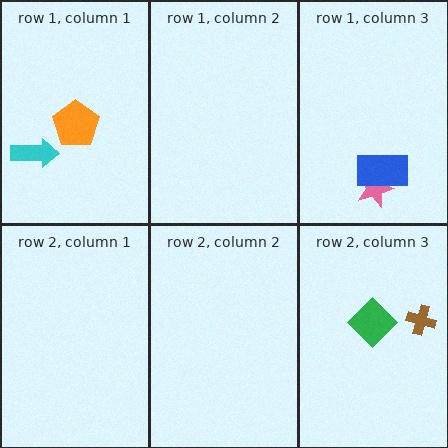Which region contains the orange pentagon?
The row 1, column 1 region.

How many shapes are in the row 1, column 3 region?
2.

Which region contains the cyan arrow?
The row 1, column 1 region.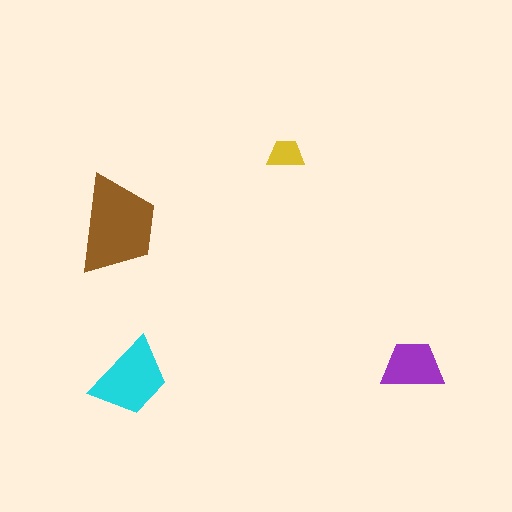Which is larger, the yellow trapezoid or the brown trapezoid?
The brown one.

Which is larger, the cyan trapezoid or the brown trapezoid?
The brown one.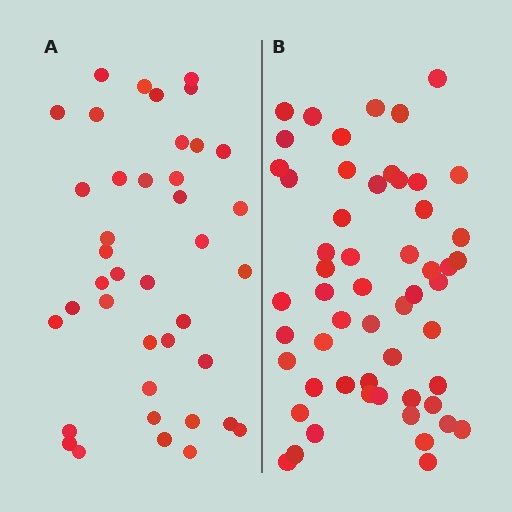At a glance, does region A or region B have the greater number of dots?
Region B (the right region) has more dots.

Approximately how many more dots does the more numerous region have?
Region B has approximately 15 more dots than region A.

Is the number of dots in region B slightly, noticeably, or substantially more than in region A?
Region B has noticeably more, but not dramatically so. The ratio is roughly 1.4 to 1.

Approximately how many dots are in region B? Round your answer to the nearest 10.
About 60 dots. (The exact count is 55, which rounds to 60.)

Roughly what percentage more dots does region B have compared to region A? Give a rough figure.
About 40% more.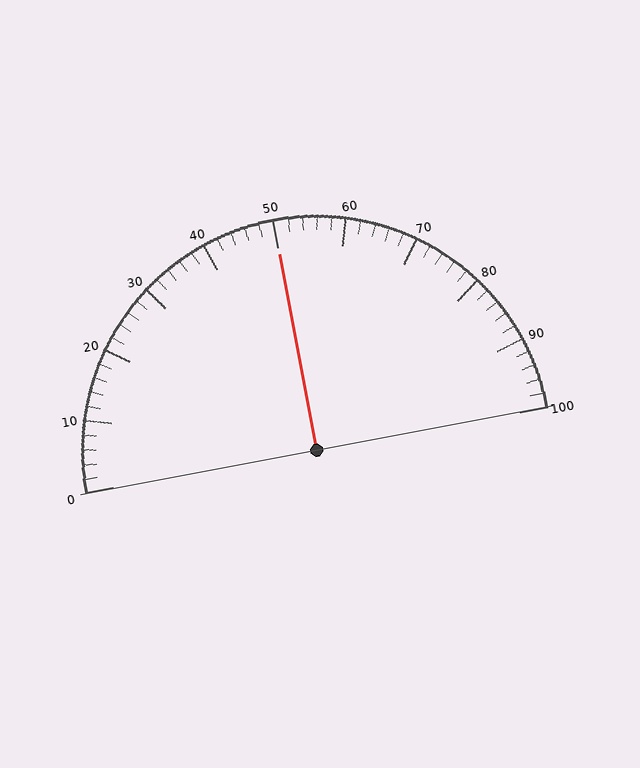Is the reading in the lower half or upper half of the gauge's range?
The reading is in the upper half of the range (0 to 100).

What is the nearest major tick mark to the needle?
The nearest major tick mark is 50.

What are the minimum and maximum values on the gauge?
The gauge ranges from 0 to 100.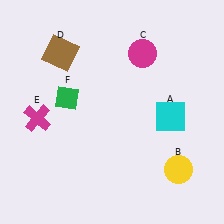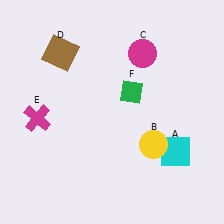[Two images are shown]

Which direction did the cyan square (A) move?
The cyan square (A) moved down.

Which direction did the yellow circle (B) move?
The yellow circle (B) moved up.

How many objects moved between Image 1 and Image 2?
3 objects moved between the two images.